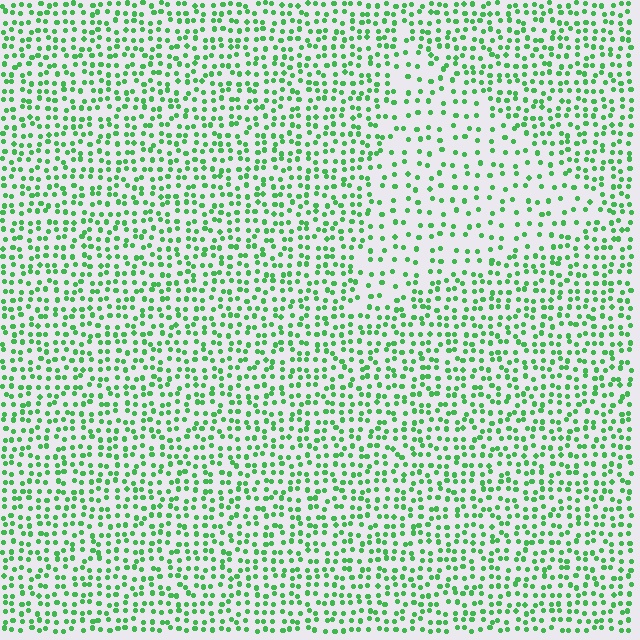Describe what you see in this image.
The image contains small green elements arranged at two different densities. A triangle-shaped region is visible where the elements are less densely packed than the surrounding area.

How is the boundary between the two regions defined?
The boundary is defined by a change in element density (approximately 1.9x ratio). All elements are the same color, size, and shape.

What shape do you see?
I see a triangle.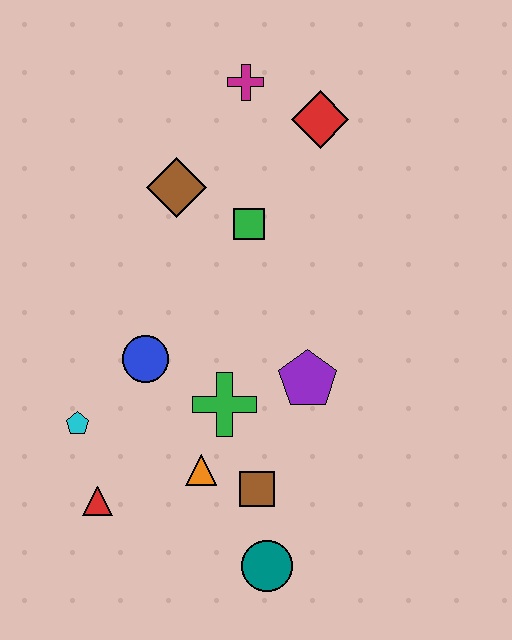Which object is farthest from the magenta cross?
The teal circle is farthest from the magenta cross.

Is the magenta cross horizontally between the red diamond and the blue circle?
Yes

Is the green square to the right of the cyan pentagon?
Yes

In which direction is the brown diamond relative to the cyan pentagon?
The brown diamond is above the cyan pentagon.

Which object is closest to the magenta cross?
The red diamond is closest to the magenta cross.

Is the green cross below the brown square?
No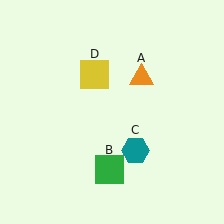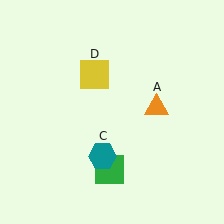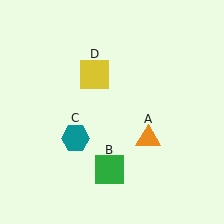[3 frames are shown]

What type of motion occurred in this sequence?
The orange triangle (object A), teal hexagon (object C) rotated clockwise around the center of the scene.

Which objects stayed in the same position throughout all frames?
Green square (object B) and yellow square (object D) remained stationary.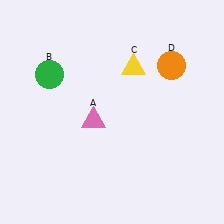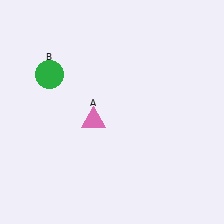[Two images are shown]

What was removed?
The orange circle (D), the yellow triangle (C) were removed in Image 2.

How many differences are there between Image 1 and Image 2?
There are 2 differences between the two images.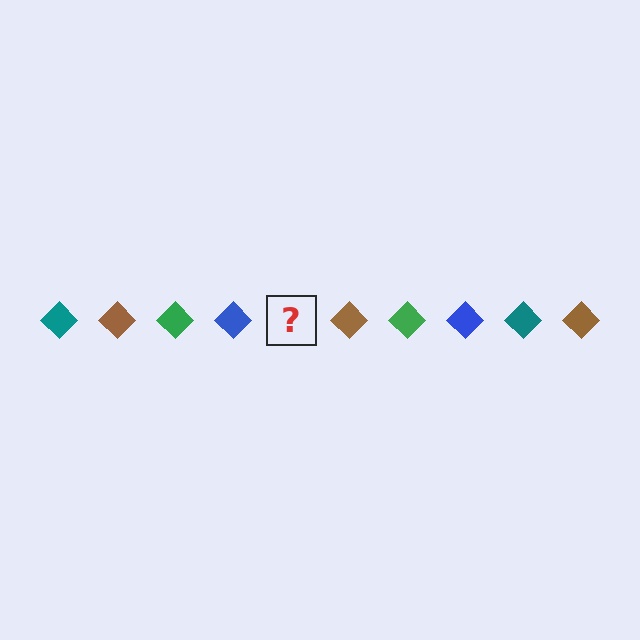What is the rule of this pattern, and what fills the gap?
The rule is that the pattern cycles through teal, brown, green, blue diamonds. The gap should be filled with a teal diamond.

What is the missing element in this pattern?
The missing element is a teal diamond.